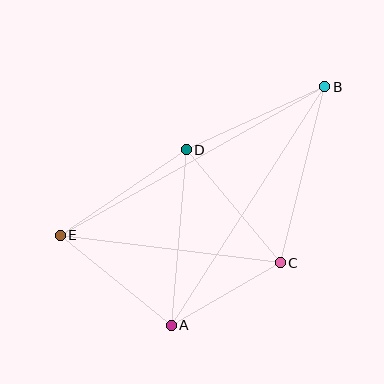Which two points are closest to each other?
Points A and C are closest to each other.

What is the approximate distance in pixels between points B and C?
The distance between B and C is approximately 182 pixels.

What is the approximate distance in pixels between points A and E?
The distance between A and E is approximately 143 pixels.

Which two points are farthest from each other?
Points B and E are farthest from each other.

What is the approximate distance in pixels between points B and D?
The distance between B and D is approximately 152 pixels.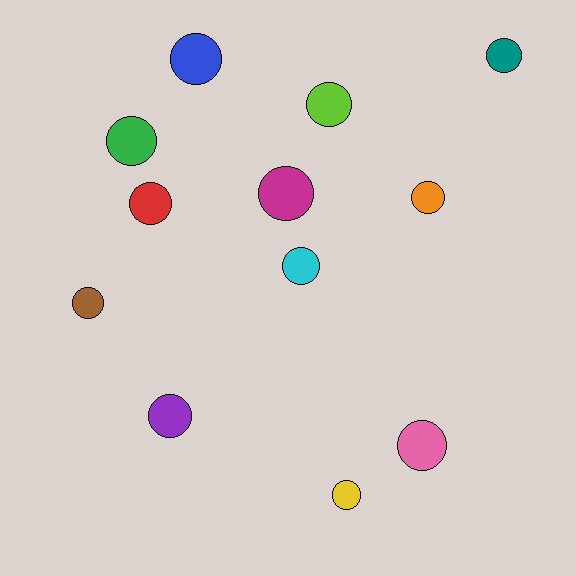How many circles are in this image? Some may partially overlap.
There are 12 circles.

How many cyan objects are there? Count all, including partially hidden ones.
There is 1 cyan object.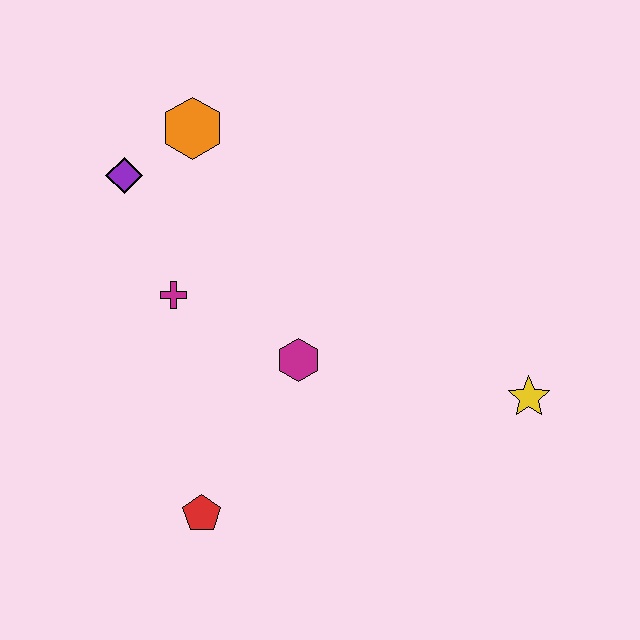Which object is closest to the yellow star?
The magenta hexagon is closest to the yellow star.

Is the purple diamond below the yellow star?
No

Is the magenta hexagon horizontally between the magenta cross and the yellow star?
Yes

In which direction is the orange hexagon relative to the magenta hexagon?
The orange hexagon is above the magenta hexagon.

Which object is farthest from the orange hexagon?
The yellow star is farthest from the orange hexagon.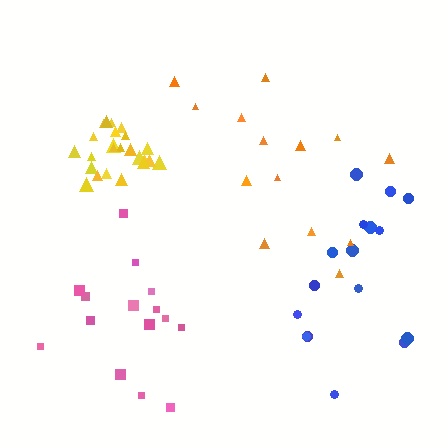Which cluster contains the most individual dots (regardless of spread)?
Yellow (24).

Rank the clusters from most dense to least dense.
yellow, pink, blue, orange.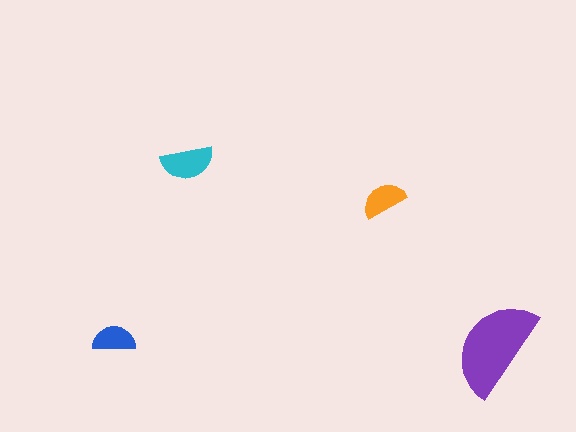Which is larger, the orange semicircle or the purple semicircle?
The purple one.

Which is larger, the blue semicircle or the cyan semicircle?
The cyan one.